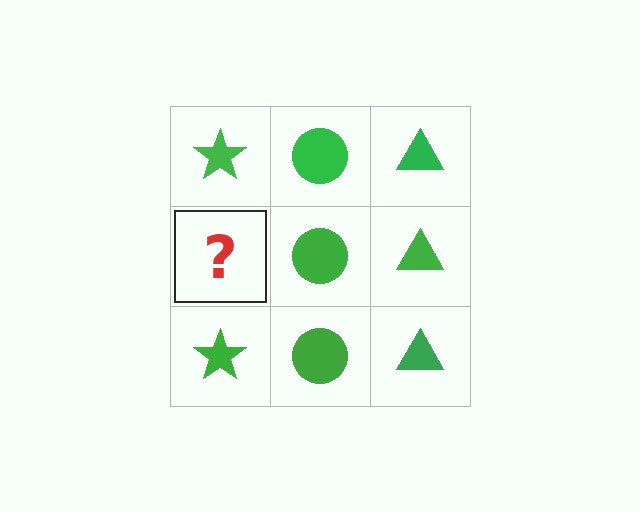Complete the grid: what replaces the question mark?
The question mark should be replaced with a green star.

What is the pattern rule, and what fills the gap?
The rule is that each column has a consistent shape. The gap should be filled with a green star.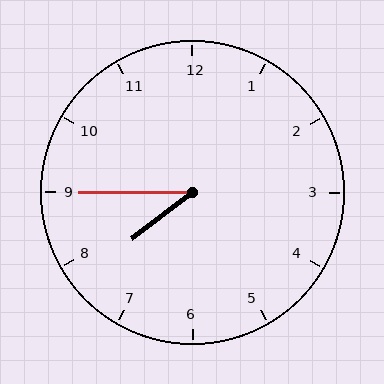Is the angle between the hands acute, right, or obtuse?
It is acute.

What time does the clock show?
7:45.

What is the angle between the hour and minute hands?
Approximately 38 degrees.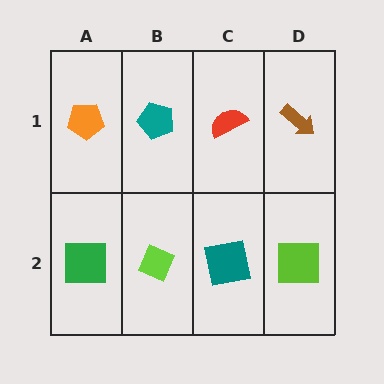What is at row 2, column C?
A teal square.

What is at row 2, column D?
A lime square.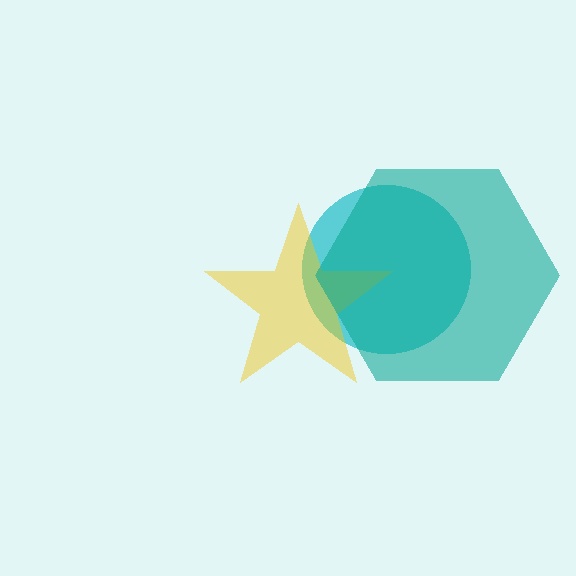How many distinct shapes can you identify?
There are 3 distinct shapes: a cyan circle, a yellow star, a teal hexagon.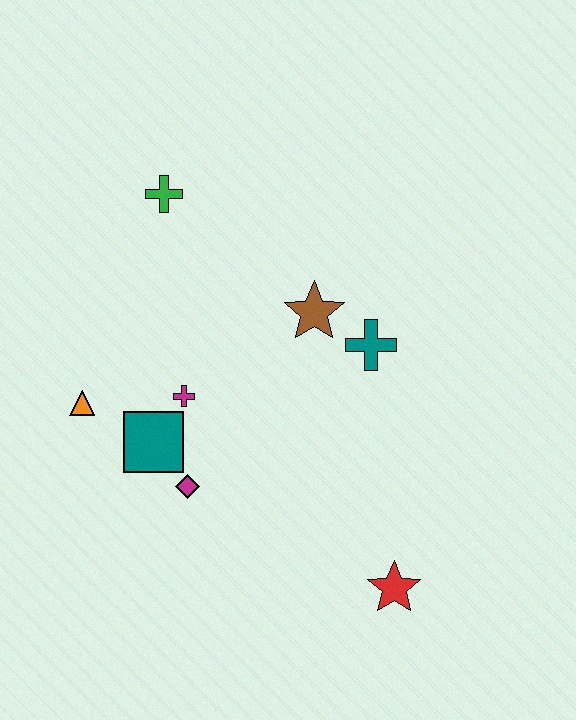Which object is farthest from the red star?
The green cross is farthest from the red star.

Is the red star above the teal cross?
No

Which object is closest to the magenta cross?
The teal square is closest to the magenta cross.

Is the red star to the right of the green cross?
Yes